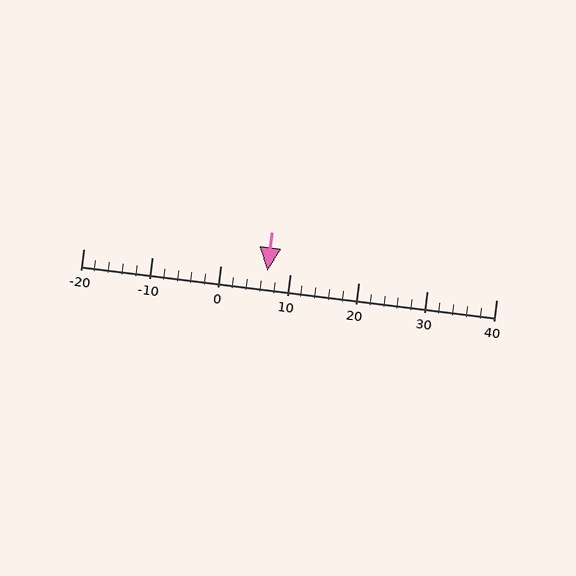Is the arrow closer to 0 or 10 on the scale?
The arrow is closer to 10.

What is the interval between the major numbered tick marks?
The major tick marks are spaced 10 units apart.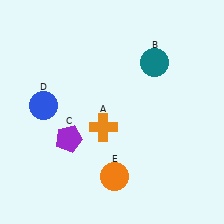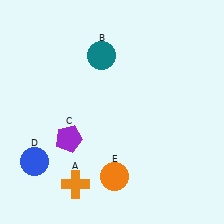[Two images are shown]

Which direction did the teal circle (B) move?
The teal circle (B) moved left.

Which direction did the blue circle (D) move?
The blue circle (D) moved down.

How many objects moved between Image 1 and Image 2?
3 objects moved between the two images.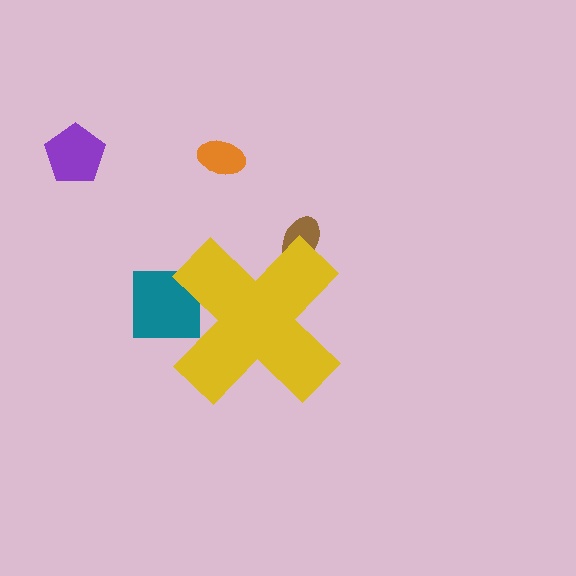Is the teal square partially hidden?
Yes, the teal square is partially hidden behind the yellow cross.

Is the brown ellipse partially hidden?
Yes, the brown ellipse is partially hidden behind the yellow cross.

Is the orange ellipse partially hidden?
No, the orange ellipse is fully visible.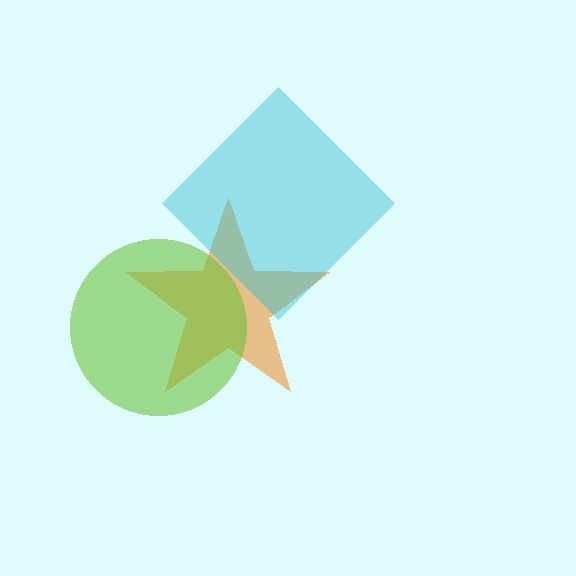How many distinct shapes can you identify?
There are 3 distinct shapes: an orange star, a lime circle, a cyan diamond.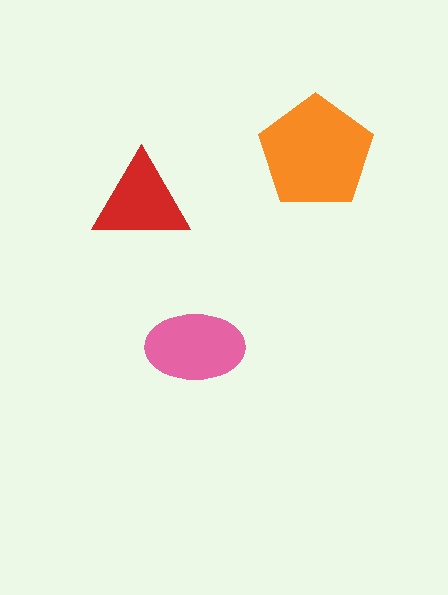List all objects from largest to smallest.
The orange pentagon, the pink ellipse, the red triangle.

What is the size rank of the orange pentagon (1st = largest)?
1st.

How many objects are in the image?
There are 3 objects in the image.